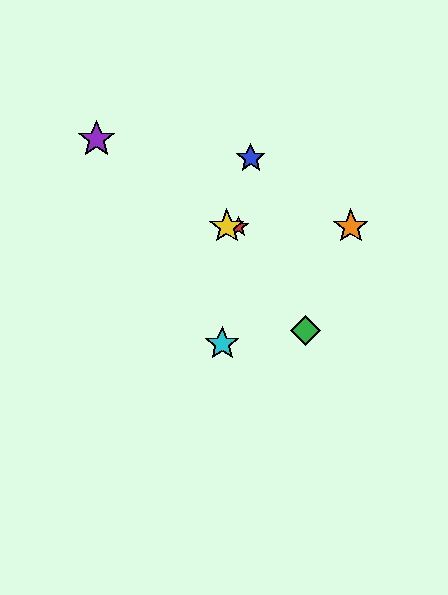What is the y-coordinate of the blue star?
The blue star is at y≈158.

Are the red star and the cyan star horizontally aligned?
No, the red star is at y≈227 and the cyan star is at y≈344.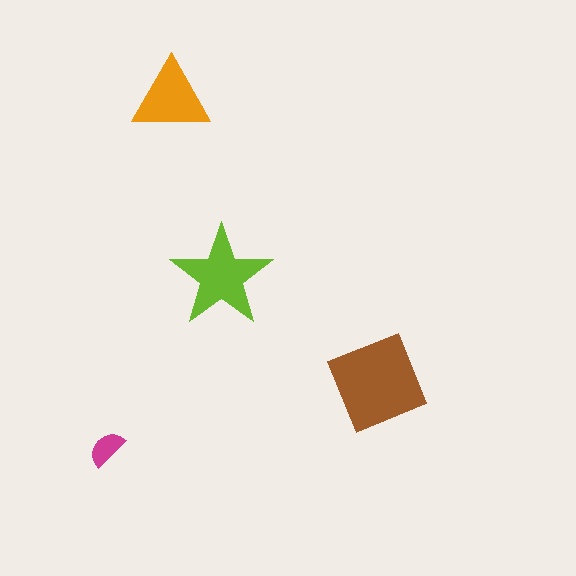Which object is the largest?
The brown diamond.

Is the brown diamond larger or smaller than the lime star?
Larger.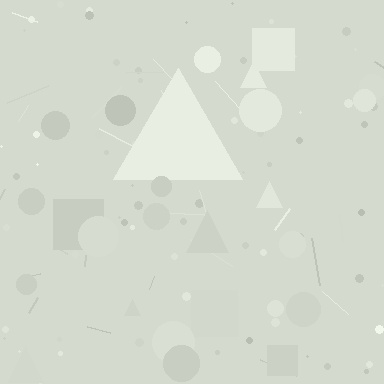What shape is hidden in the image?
A triangle is hidden in the image.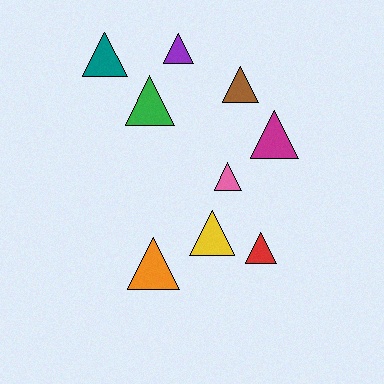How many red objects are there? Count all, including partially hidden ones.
There is 1 red object.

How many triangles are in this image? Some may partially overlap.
There are 9 triangles.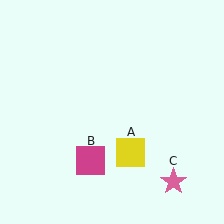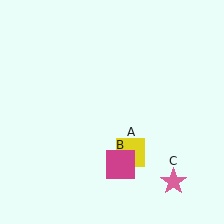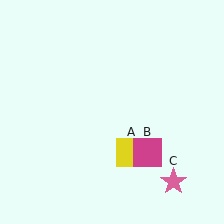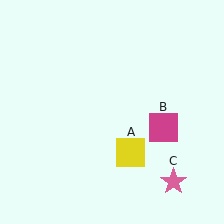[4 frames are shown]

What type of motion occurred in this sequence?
The magenta square (object B) rotated counterclockwise around the center of the scene.